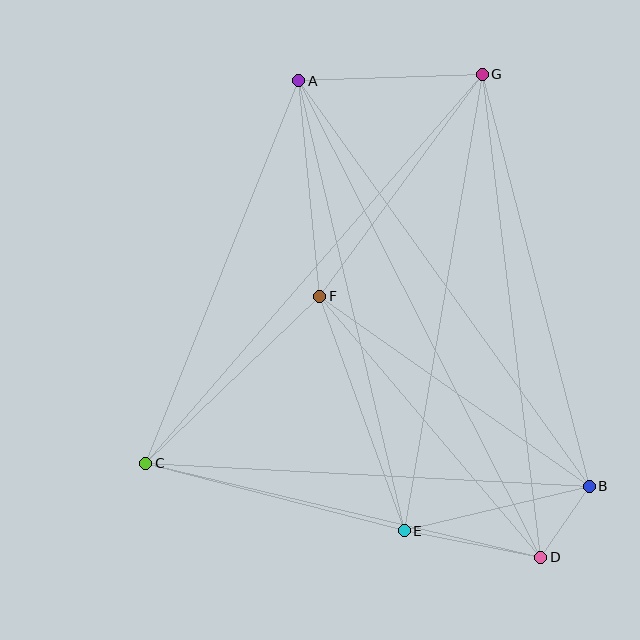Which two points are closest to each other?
Points B and D are closest to each other.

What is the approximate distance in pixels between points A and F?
The distance between A and F is approximately 216 pixels.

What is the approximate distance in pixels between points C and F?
The distance between C and F is approximately 241 pixels.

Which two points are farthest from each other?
Points A and D are farthest from each other.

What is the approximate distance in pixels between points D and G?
The distance between D and G is approximately 486 pixels.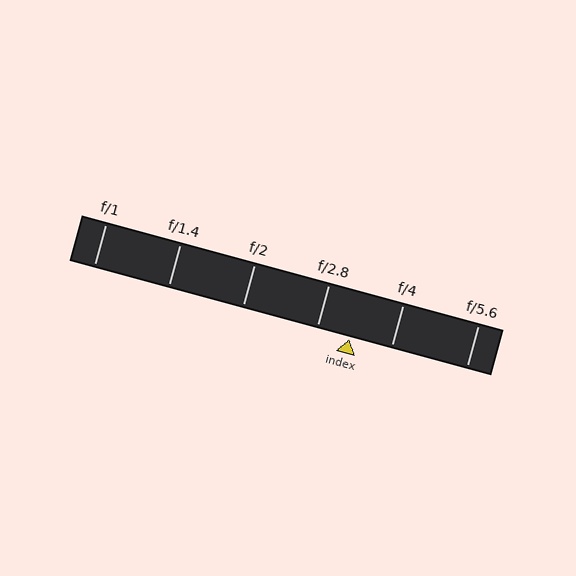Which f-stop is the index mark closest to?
The index mark is closest to f/2.8.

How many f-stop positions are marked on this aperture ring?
There are 6 f-stop positions marked.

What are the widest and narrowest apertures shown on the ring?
The widest aperture shown is f/1 and the narrowest is f/5.6.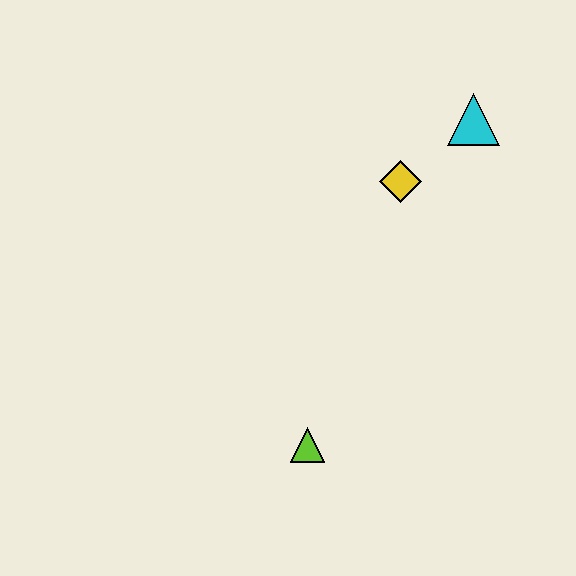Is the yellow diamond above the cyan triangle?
No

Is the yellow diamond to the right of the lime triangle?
Yes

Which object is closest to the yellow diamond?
The cyan triangle is closest to the yellow diamond.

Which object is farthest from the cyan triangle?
The lime triangle is farthest from the cyan triangle.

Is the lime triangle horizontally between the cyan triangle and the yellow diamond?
No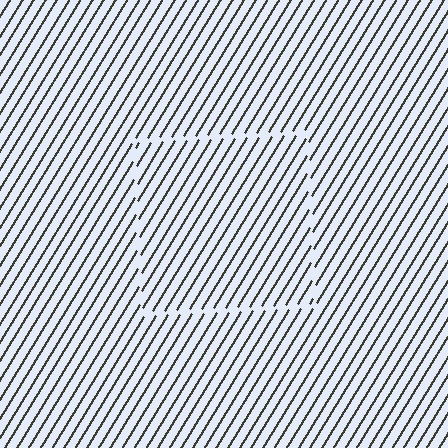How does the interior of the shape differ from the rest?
The interior of the shape contains the same grating, shifted by half a period — the contour is defined by the phase discontinuity where line-ends from the inner and outer gratings abut.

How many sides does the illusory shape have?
4 sides — the line-ends trace a square.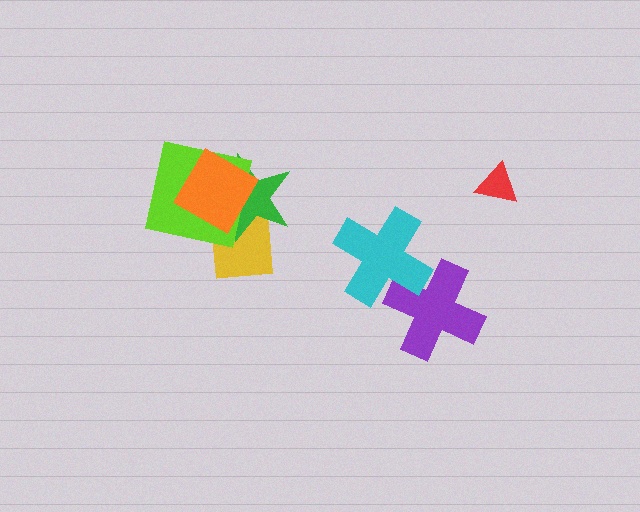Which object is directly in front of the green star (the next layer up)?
The lime square is directly in front of the green star.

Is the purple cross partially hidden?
Yes, it is partially covered by another shape.